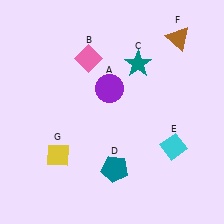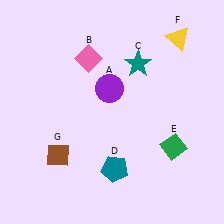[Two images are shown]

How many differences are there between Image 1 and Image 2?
There are 3 differences between the two images.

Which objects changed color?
E changed from cyan to green. F changed from brown to yellow. G changed from yellow to brown.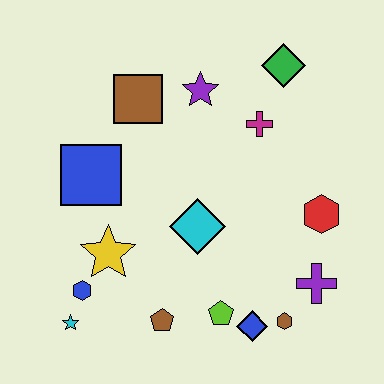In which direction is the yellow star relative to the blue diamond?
The yellow star is to the left of the blue diamond.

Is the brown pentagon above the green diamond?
No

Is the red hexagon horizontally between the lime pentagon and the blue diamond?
No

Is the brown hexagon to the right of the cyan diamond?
Yes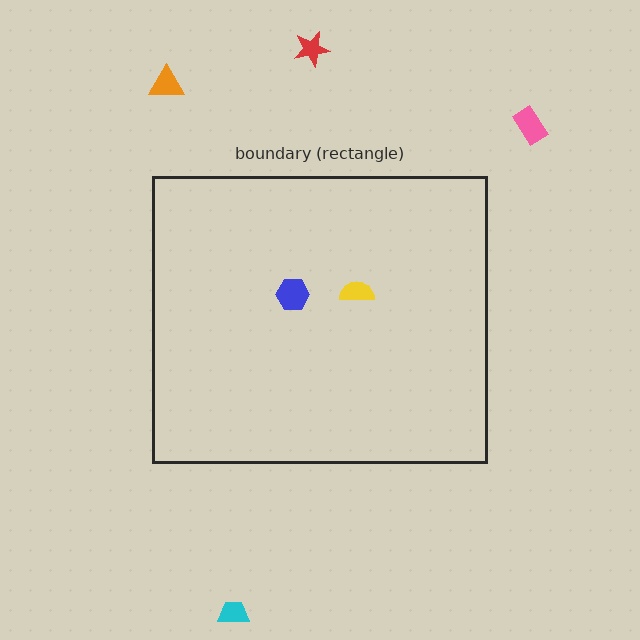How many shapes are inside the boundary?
2 inside, 4 outside.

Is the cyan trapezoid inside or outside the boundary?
Outside.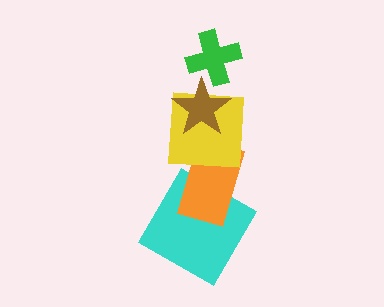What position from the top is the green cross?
The green cross is 1st from the top.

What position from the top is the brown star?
The brown star is 2nd from the top.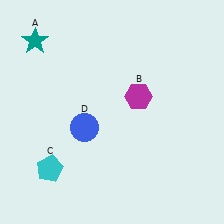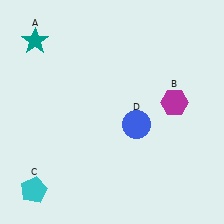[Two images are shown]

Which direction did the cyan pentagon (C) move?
The cyan pentagon (C) moved down.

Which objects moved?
The objects that moved are: the magenta hexagon (B), the cyan pentagon (C), the blue circle (D).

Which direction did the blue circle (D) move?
The blue circle (D) moved right.